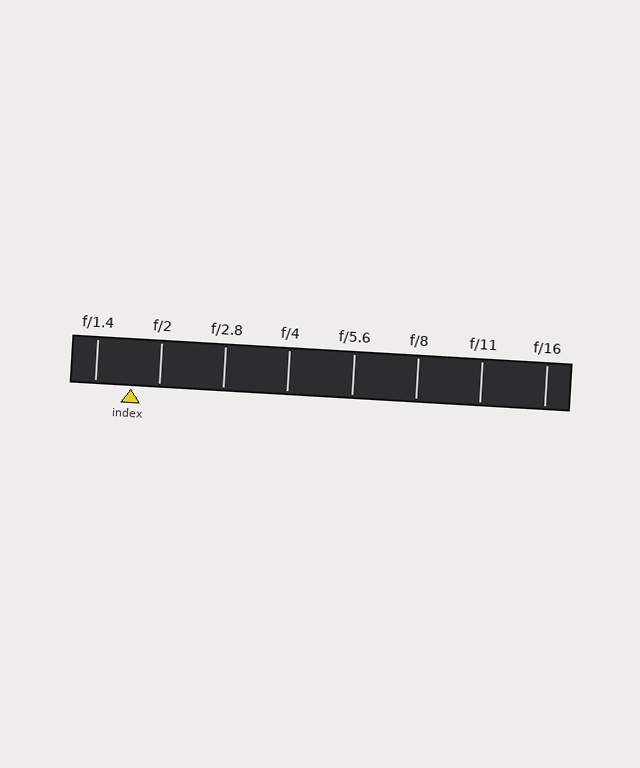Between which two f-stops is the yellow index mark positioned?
The index mark is between f/1.4 and f/2.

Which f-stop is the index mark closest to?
The index mark is closest to f/2.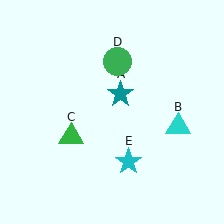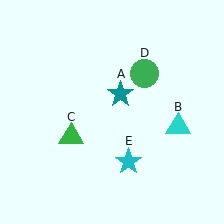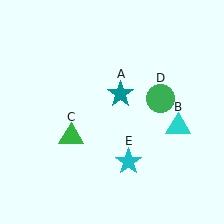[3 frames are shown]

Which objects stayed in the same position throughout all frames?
Teal star (object A) and cyan triangle (object B) and green triangle (object C) and cyan star (object E) remained stationary.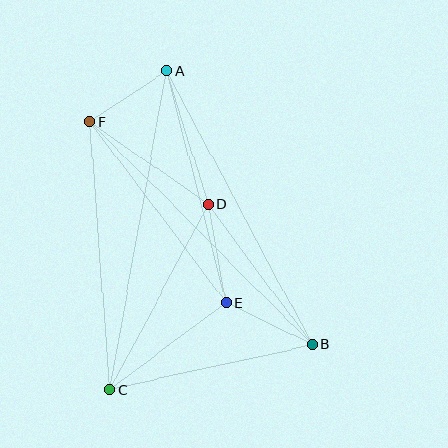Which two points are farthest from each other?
Points A and C are farthest from each other.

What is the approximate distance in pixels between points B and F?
The distance between B and F is approximately 315 pixels.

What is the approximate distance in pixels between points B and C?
The distance between B and C is approximately 207 pixels.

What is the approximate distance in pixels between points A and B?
The distance between A and B is approximately 310 pixels.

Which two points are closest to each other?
Points A and F are closest to each other.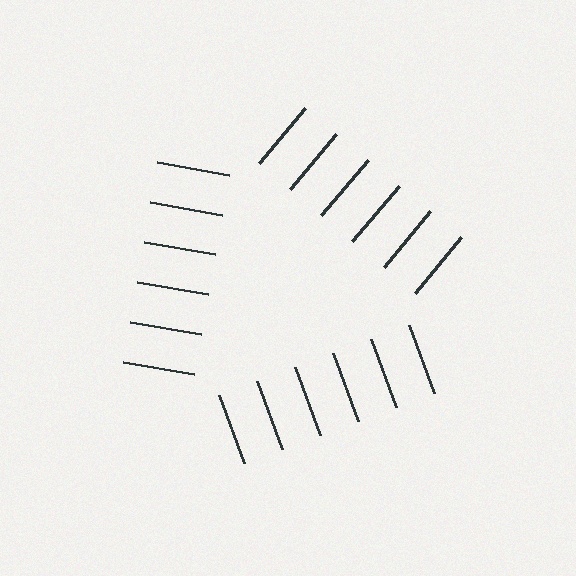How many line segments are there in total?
18 — 6 along each of the 3 edges.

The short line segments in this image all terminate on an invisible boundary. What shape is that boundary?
An illusory triangle — the line segments terminate on its edges but no continuous stroke is drawn.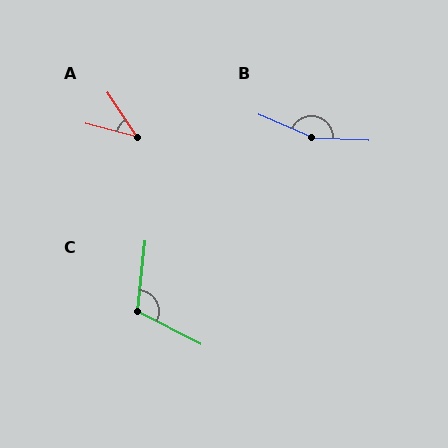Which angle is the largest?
B, at approximately 159 degrees.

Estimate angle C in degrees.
Approximately 110 degrees.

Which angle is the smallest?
A, at approximately 41 degrees.